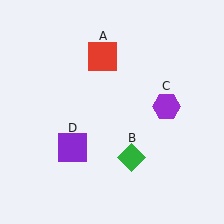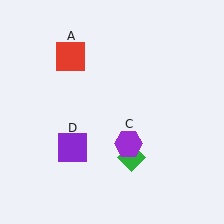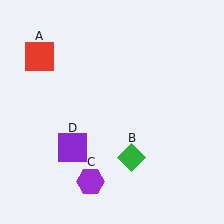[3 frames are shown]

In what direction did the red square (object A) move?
The red square (object A) moved left.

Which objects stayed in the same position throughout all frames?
Green diamond (object B) and purple square (object D) remained stationary.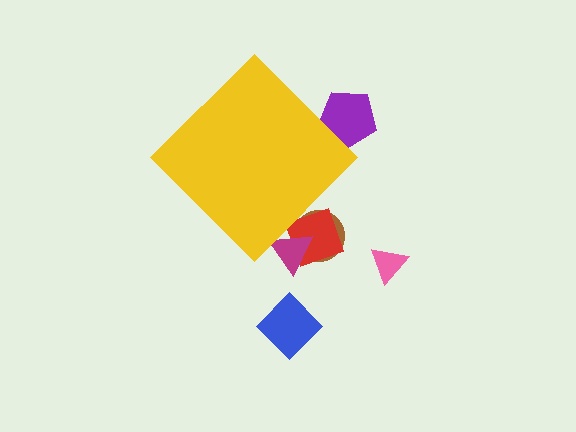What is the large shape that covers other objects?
A yellow diamond.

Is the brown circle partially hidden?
Yes, the brown circle is partially hidden behind the yellow diamond.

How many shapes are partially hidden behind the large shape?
4 shapes are partially hidden.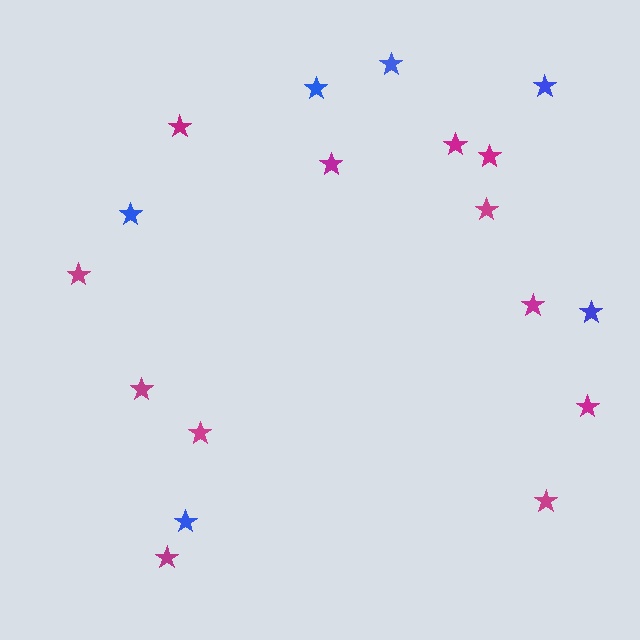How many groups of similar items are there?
There are 2 groups: one group of blue stars (6) and one group of magenta stars (12).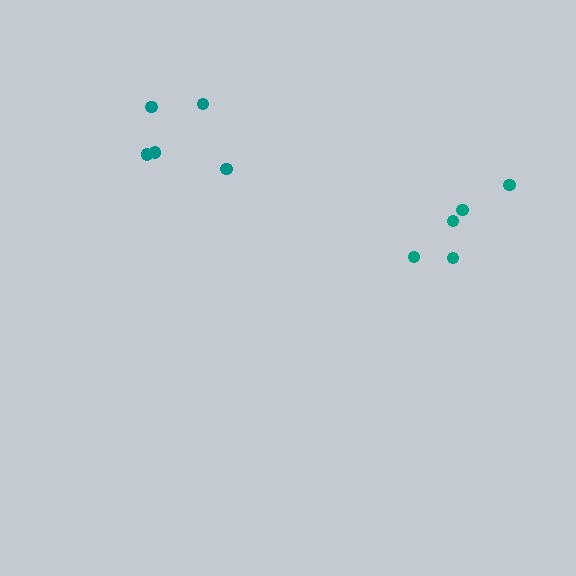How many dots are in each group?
Group 1: 5 dots, Group 2: 5 dots (10 total).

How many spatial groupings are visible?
There are 2 spatial groupings.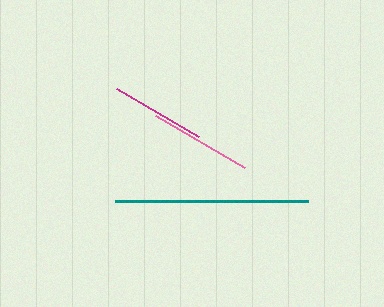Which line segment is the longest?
The teal line is the longest at approximately 194 pixels.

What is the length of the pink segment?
The pink segment is approximately 104 pixels long.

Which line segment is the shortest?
The magenta line is the shortest at approximately 95 pixels.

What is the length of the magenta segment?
The magenta segment is approximately 95 pixels long.